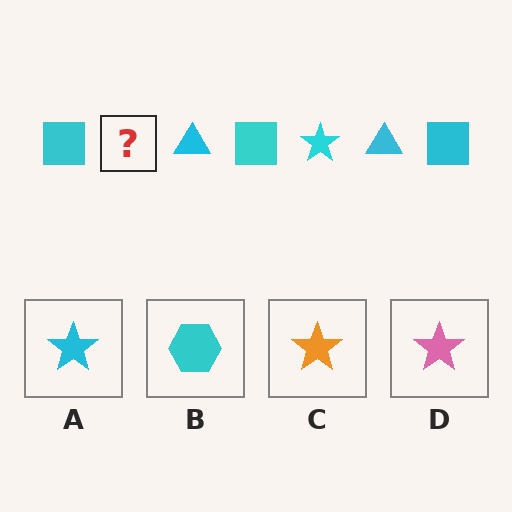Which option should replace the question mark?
Option A.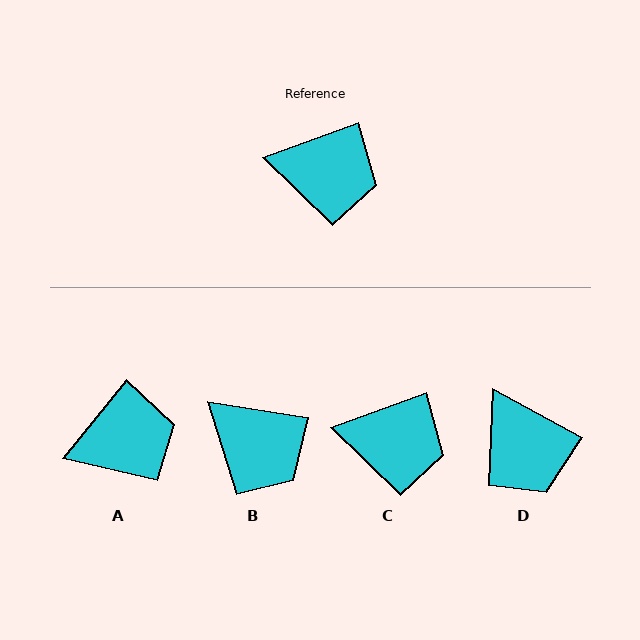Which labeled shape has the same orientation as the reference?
C.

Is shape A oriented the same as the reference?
No, it is off by about 31 degrees.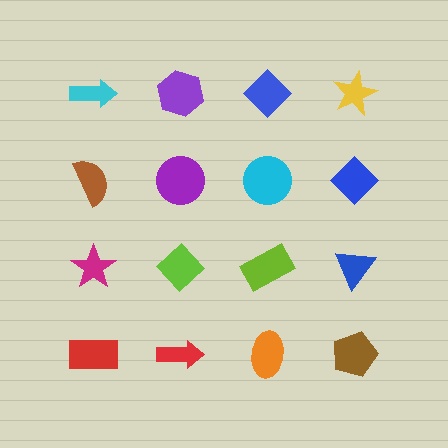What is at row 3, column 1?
A magenta star.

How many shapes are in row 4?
4 shapes.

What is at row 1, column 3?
A blue diamond.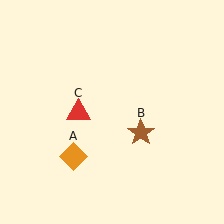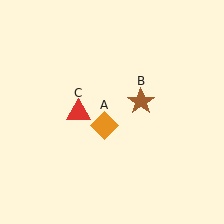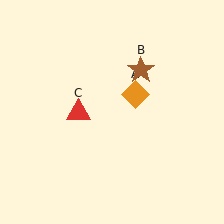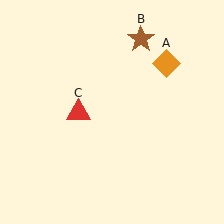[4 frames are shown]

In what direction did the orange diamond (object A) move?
The orange diamond (object A) moved up and to the right.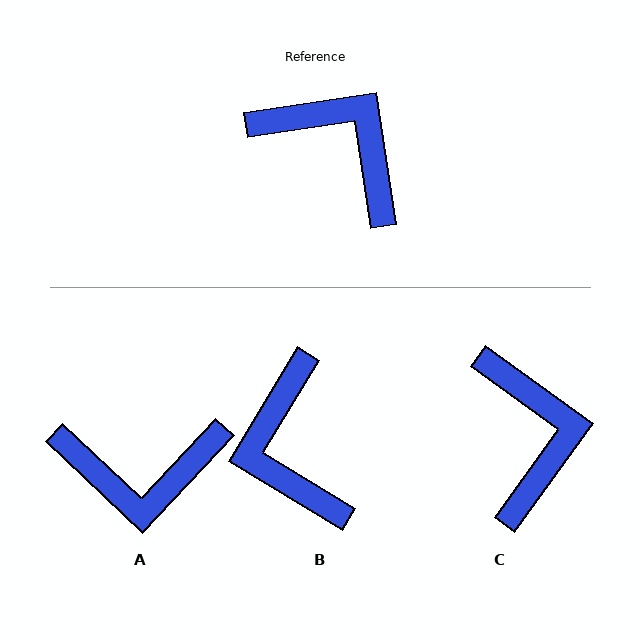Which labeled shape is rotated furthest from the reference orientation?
A, about 142 degrees away.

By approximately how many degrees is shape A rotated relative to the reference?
Approximately 142 degrees clockwise.